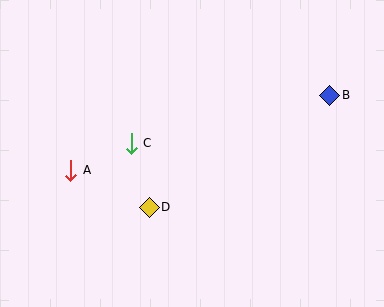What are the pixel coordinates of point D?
Point D is at (149, 207).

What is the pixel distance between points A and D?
The distance between A and D is 87 pixels.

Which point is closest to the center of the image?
Point C at (131, 143) is closest to the center.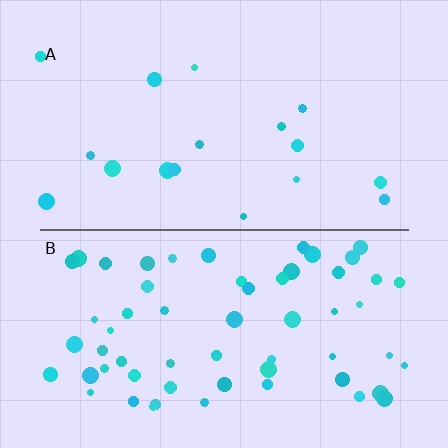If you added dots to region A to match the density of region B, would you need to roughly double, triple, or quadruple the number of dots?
Approximately triple.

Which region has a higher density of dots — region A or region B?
B (the bottom).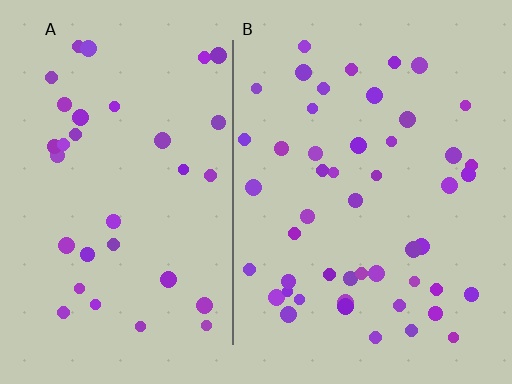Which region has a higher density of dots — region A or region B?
B (the right).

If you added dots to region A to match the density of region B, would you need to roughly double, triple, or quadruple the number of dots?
Approximately double.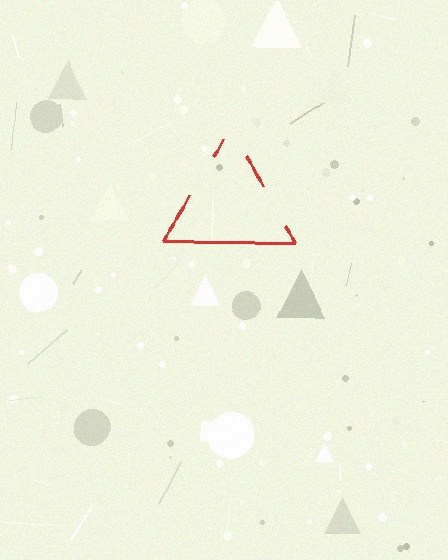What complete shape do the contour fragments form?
The contour fragments form a triangle.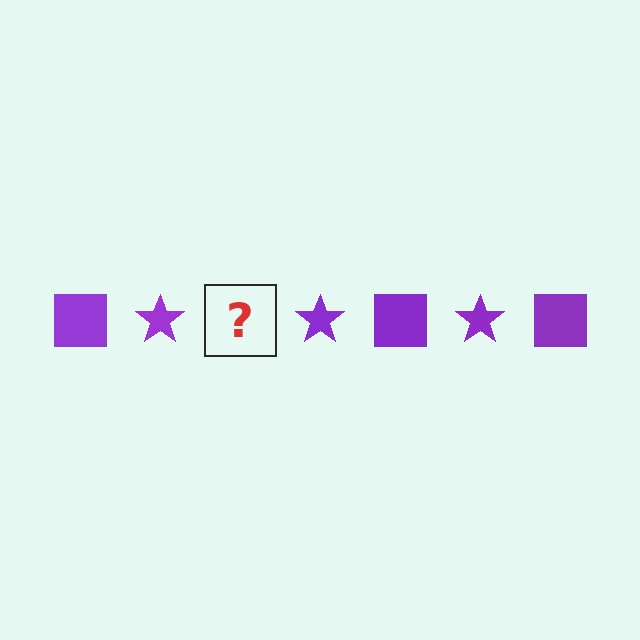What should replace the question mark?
The question mark should be replaced with a purple square.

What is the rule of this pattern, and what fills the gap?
The rule is that the pattern cycles through square, star shapes in purple. The gap should be filled with a purple square.